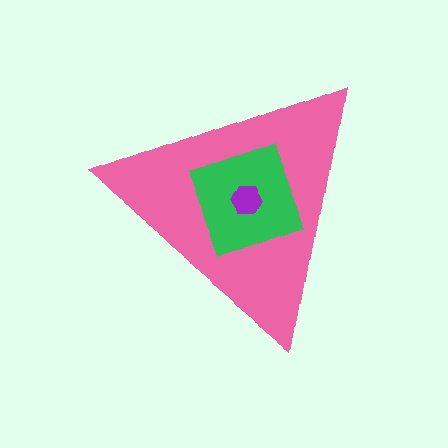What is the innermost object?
The purple hexagon.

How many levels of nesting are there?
3.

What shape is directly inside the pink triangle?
The green diamond.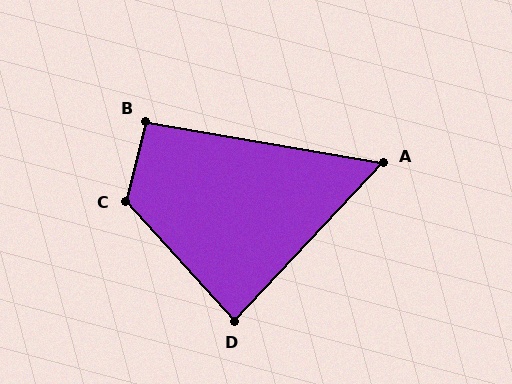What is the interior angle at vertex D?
Approximately 85 degrees (approximately right).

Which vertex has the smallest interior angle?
A, at approximately 57 degrees.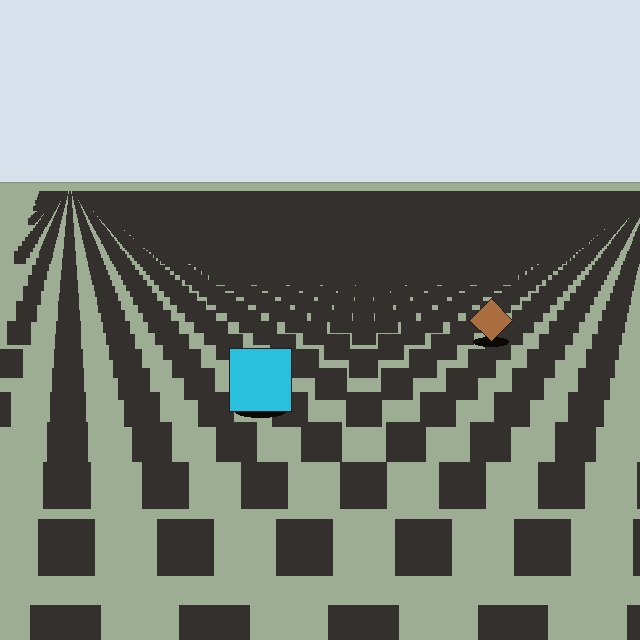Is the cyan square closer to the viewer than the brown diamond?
Yes. The cyan square is closer — you can tell from the texture gradient: the ground texture is coarser near it.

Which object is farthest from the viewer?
The brown diamond is farthest from the viewer. It appears smaller and the ground texture around it is denser.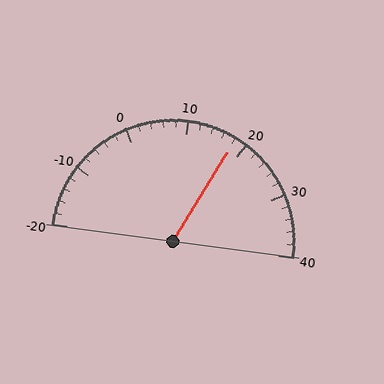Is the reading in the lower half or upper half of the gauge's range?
The reading is in the upper half of the range (-20 to 40).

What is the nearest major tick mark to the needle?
The nearest major tick mark is 20.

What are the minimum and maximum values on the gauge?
The gauge ranges from -20 to 40.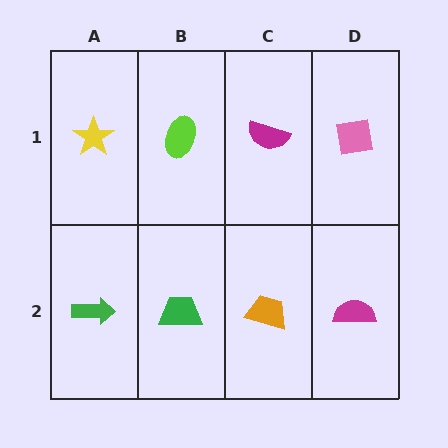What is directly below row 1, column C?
An orange trapezoid.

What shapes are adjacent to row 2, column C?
A magenta semicircle (row 1, column C), a green trapezoid (row 2, column B), a magenta semicircle (row 2, column D).